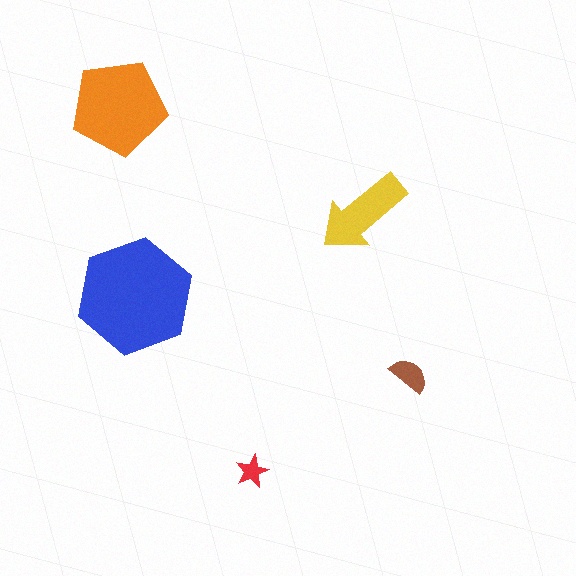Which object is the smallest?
The red star.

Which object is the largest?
The blue hexagon.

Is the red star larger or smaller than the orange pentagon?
Smaller.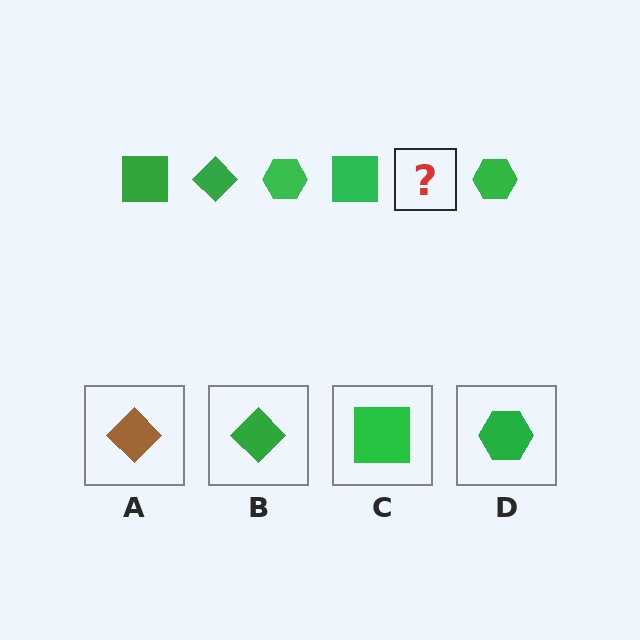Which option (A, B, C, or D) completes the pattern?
B.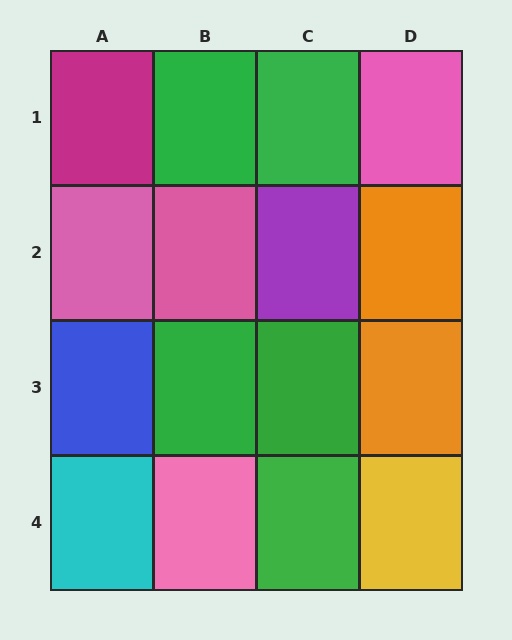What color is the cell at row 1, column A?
Magenta.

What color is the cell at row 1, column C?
Green.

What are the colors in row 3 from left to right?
Blue, green, green, orange.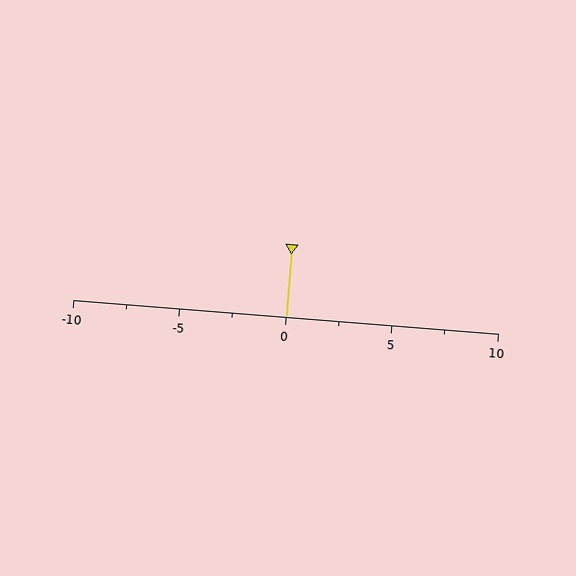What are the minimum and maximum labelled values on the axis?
The axis runs from -10 to 10.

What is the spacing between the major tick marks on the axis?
The major ticks are spaced 5 apart.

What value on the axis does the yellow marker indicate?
The marker indicates approximately 0.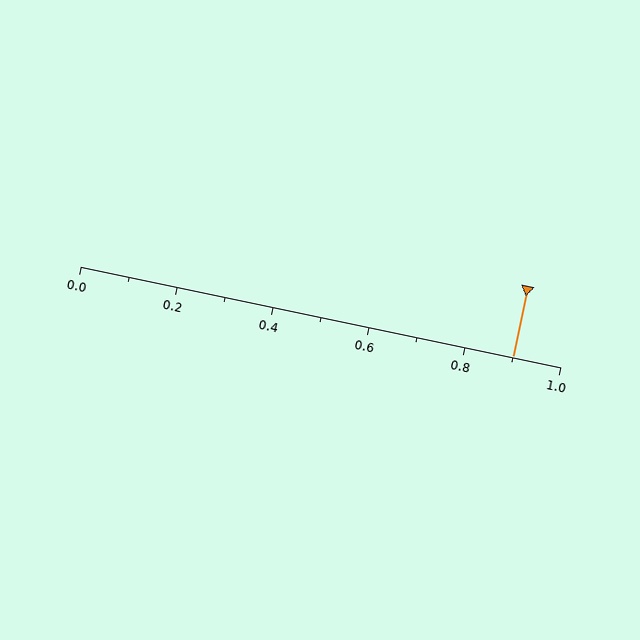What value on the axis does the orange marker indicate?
The marker indicates approximately 0.9.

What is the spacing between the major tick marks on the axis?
The major ticks are spaced 0.2 apart.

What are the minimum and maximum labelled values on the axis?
The axis runs from 0.0 to 1.0.